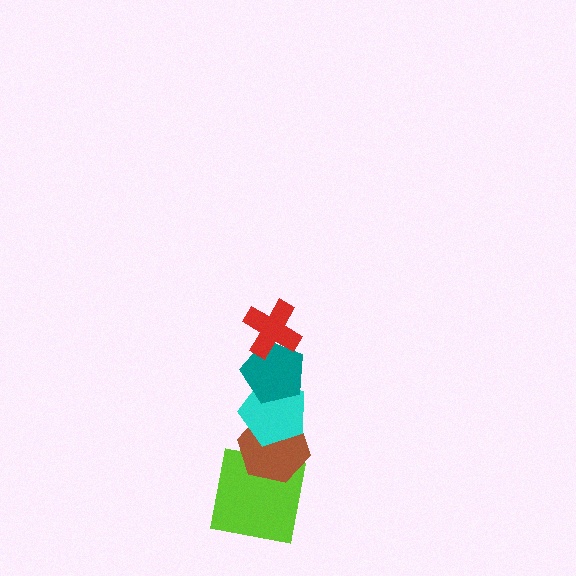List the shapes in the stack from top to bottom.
From top to bottom: the red cross, the teal pentagon, the cyan pentagon, the brown hexagon, the lime square.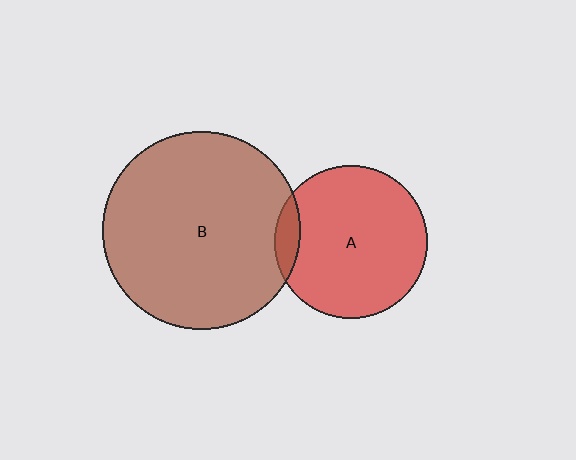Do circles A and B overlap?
Yes.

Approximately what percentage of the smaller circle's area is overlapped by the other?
Approximately 10%.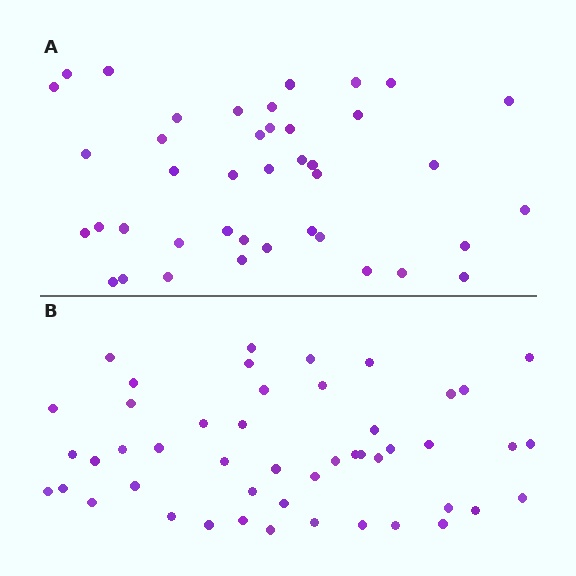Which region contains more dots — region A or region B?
Region B (the bottom region) has more dots.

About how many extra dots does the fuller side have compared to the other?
Region B has roughly 8 or so more dots than region A.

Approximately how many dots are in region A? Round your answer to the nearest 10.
About 40 dots. (The exact count is 41, which rounds to 40.)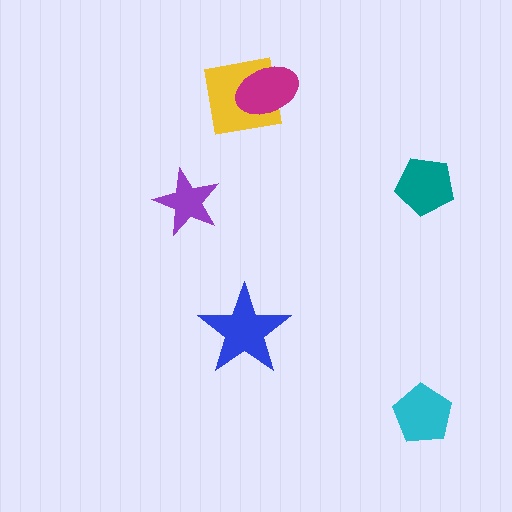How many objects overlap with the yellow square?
1 object overlaps with the yellow square.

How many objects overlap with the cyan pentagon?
0 objects overlap with the cyan pentagon.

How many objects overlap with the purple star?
0 objects overlap with the purple star.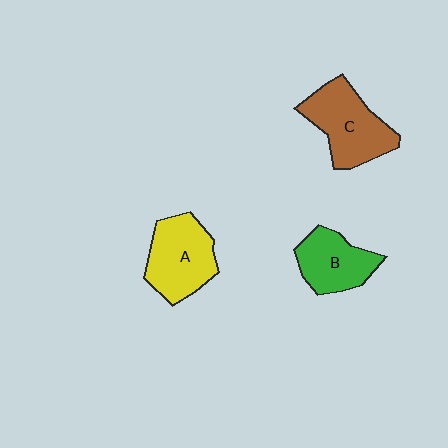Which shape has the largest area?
Shape C (brown).